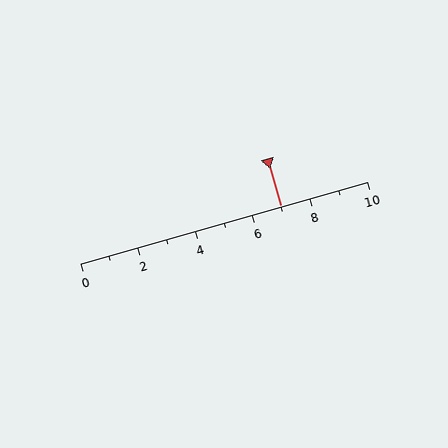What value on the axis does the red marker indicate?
The marker indicates approximately 7.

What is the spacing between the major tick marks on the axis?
The major ticks are spaced 2 apart.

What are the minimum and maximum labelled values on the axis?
The axis runs from 0 to 10.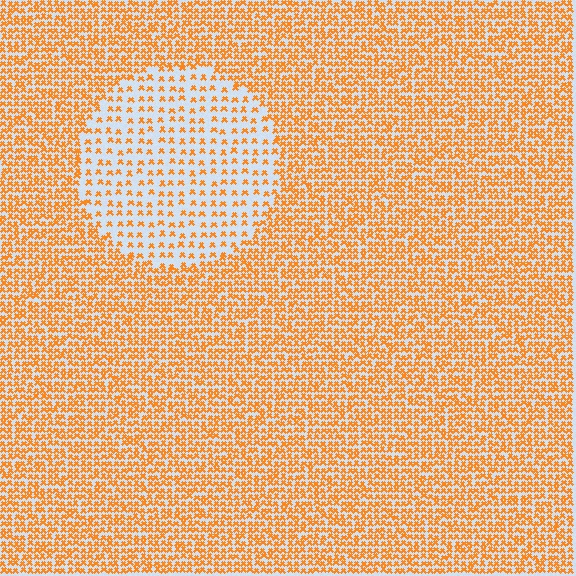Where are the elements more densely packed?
The elements are more densely packed outside the circle boundary.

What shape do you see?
I see a circle.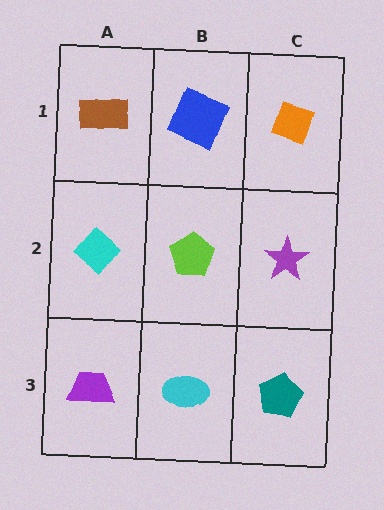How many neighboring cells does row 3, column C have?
2.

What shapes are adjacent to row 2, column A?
A brown rectangle (row 1, column A), a purple trapezoid (row 3, column A), a lime pentagon (row 2, column B).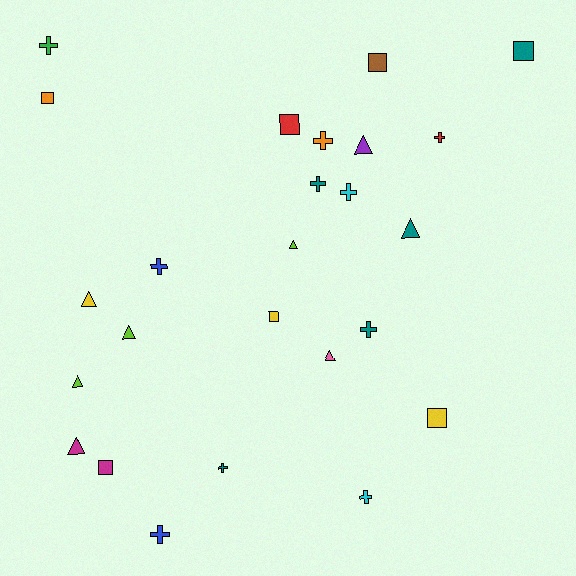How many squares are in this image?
There are 7 squares.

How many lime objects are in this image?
There are 3 lime objects.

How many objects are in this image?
There are 25 objects.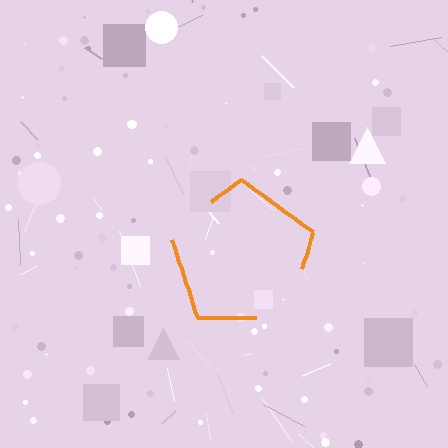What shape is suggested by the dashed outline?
The dashed outline suggests a pentagon.